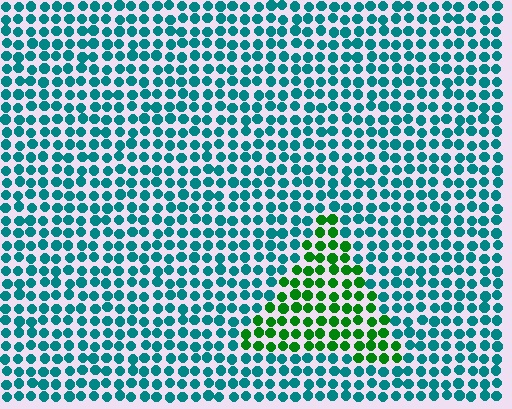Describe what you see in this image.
The image is filled with small teal elements in a uniform arrangement. A triangle-shaped region is visible where the elements are tinted to a slightly different hue, forming a subtle color boundary.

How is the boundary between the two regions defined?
The boundary is defined purely by a slight shift in hue (about 55 degrees). Spacing, size, and orientation are identical on both sides.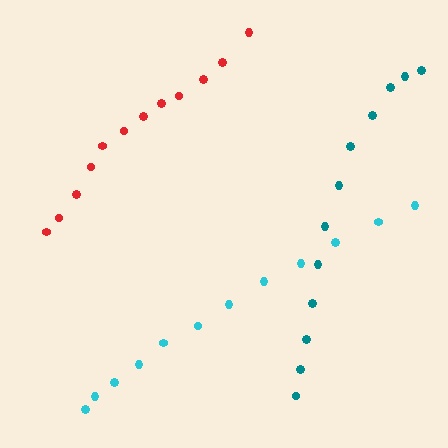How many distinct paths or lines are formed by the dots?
There are 3 distinct paths.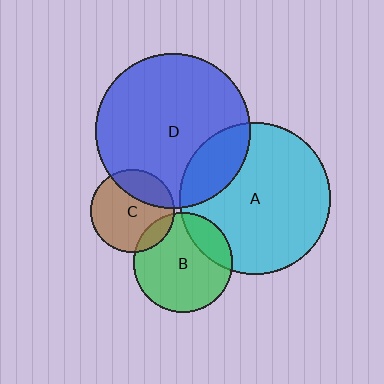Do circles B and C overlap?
Yes.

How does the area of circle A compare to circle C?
Approximately 3.3 times.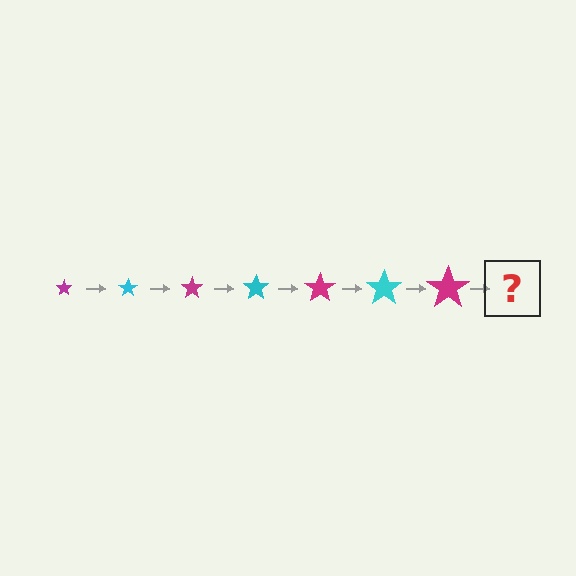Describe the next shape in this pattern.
It should be a cyan star, larger than the previous one.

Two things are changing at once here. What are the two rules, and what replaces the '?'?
The two rules are that the star grows larger each step and the color cycles through magenta and cyan. The '?' should be a cyan star, larger than the previous one.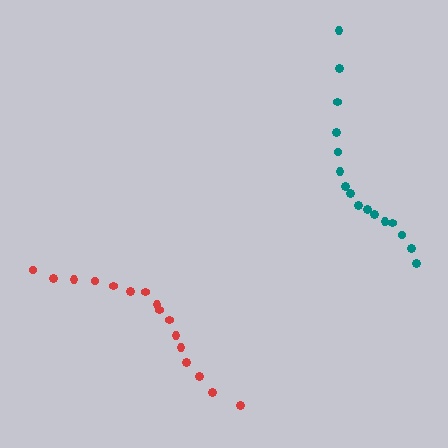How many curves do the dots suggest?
There are 2 distinct paths.